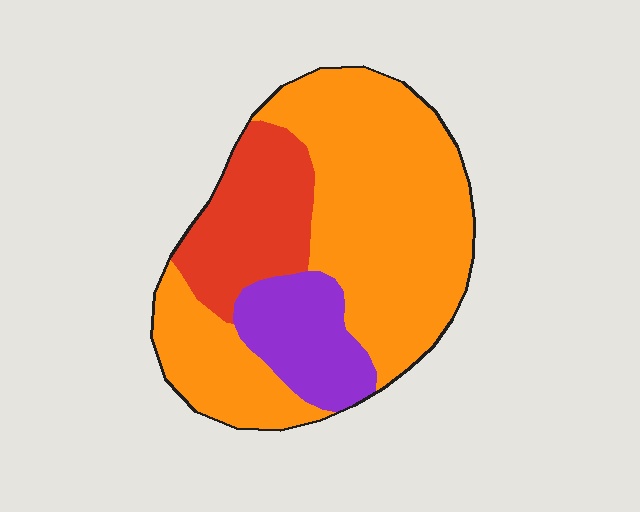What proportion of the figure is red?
Red takes up about one fifth (1/5) of the figure.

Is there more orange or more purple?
Orange.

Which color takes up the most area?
Orange, at roughly 65%.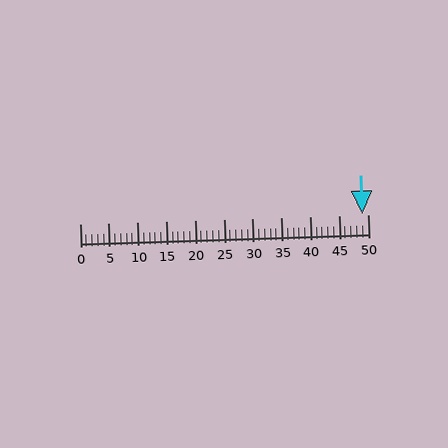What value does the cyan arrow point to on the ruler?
The cyan arrow points to approximately 49.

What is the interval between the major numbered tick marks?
The major tick marks are spaced 5 units apart.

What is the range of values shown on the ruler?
The ruler shows values from 0 to 50.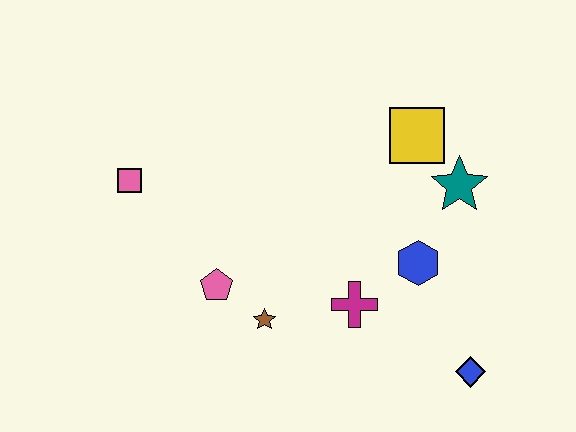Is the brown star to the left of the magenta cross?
Yes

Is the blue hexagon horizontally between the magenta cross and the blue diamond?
Yes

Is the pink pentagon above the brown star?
Yes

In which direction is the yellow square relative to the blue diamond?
The yellow square is above the blue diamond.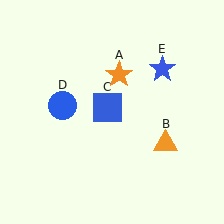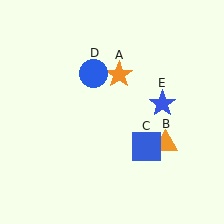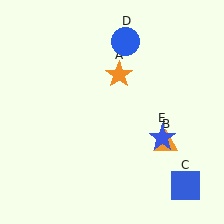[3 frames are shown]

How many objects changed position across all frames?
3 objects changed position: blue square (object C), blue circle (object D), blue star (object E).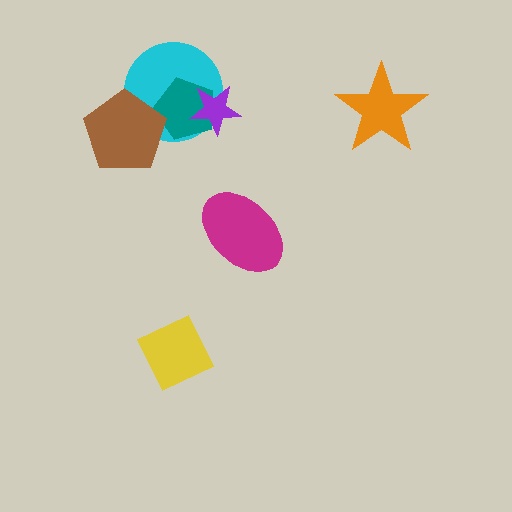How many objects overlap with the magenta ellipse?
0 objects overlap with the magenta ellipse.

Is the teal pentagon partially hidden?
Yes, it is partially covered by another shape.